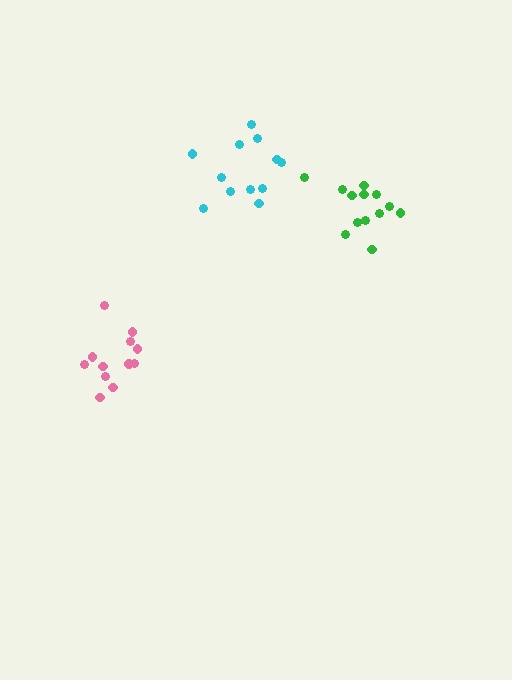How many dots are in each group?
Group 1: 12 dots, Group 2: 12 dots, Group 3: 13 dots (37 total).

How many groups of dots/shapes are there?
There are 3 groups.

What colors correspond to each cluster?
The clusters are colored: cyan, pink, green.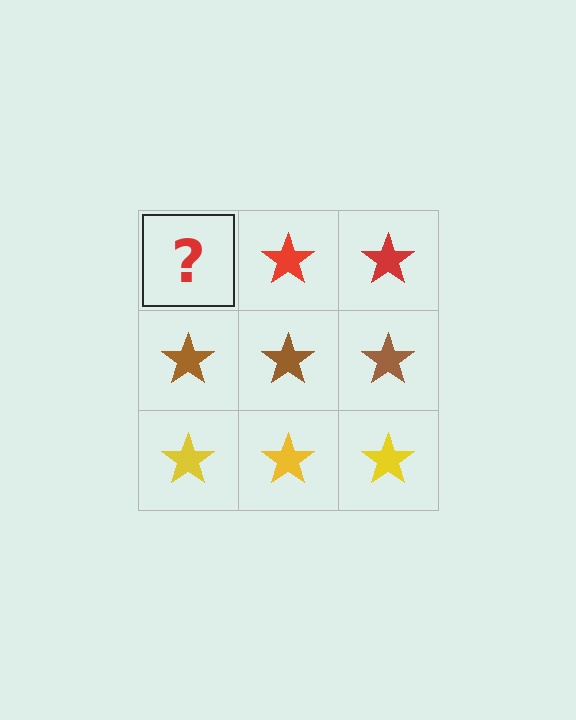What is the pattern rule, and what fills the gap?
The rule is that each row has a consistent color. The gap should be filled with a red star.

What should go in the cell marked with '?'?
The missing cell should contain a red star.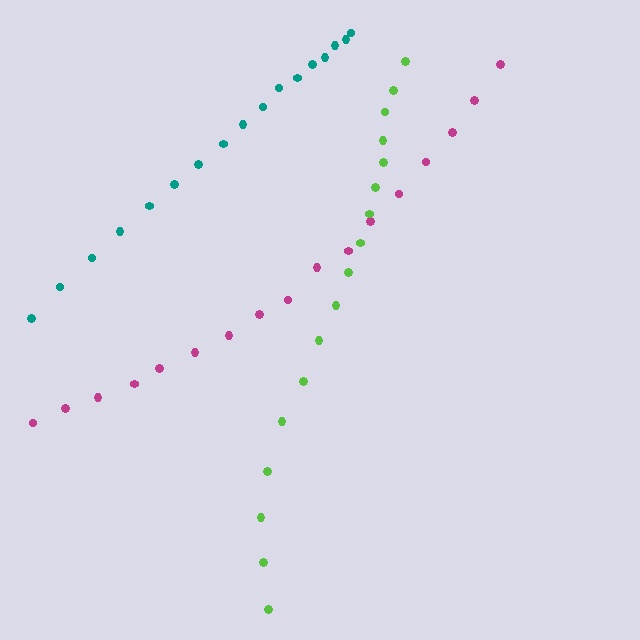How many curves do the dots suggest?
There are 3 distinct paths.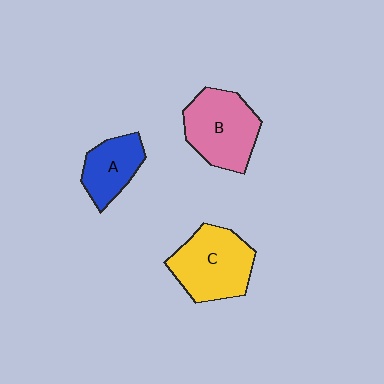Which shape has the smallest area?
Shape A (blue).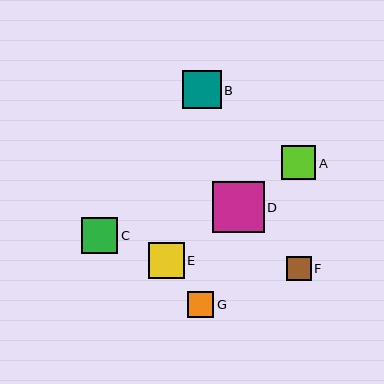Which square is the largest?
Square D is the largest with a size of approximately 52 pixels.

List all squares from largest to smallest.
From largest to smallest: D, B, C, E, A, G, F.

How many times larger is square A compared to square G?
Square A is approximately 1.3 times the size of square G.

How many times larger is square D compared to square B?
Square D is approximately 1.3 times the size of square B.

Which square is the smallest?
Square F is the smallest with a size of approximately 25 pixels.